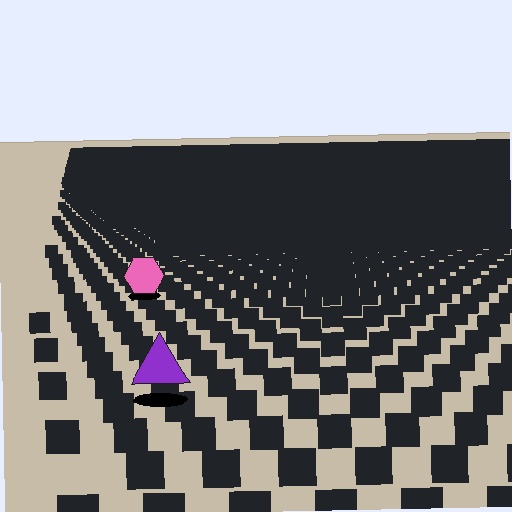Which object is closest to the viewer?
The purple triangle is closest. The texture marks near it are larger and more spread out.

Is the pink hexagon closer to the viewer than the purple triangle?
No. The purple triangle is closer — you can tell from the texture gradient: the ground texture is coarser near it.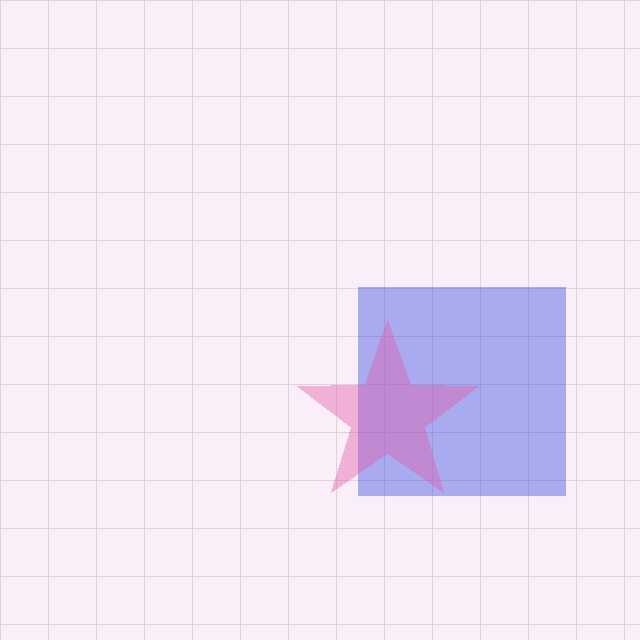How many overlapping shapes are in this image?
There are 2 overlapping shapes in the image.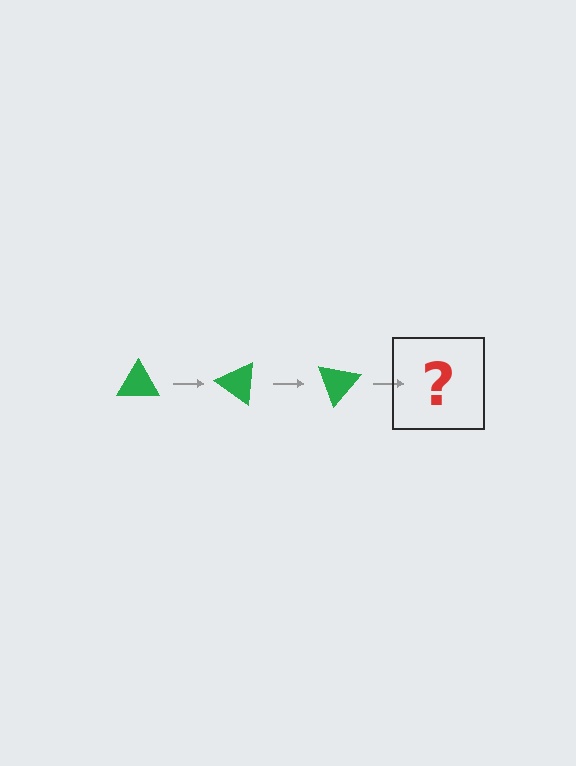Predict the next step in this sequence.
The next step is a green triangle rotated 105 degrees.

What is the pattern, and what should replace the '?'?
The pattern is that the triangle rotates 35 degrees each step. The '?' should be a green triangle rotated 105 degrees.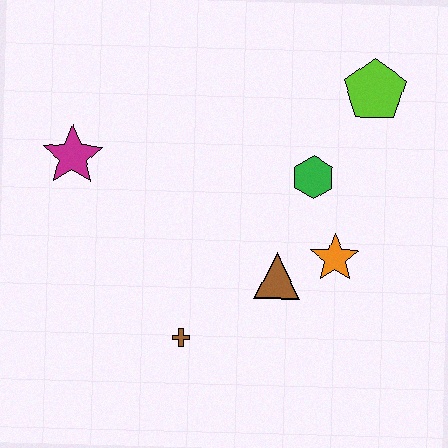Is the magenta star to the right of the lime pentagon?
No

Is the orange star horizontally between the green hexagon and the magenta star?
No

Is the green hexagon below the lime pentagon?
Yes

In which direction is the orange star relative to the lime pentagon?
The orange star is below the lime pentagon.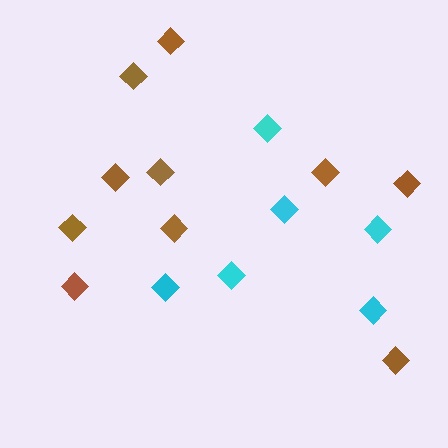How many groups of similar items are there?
There are 2 groups: one group of brown diamonds (10) and one group of cyan diamonds (6).